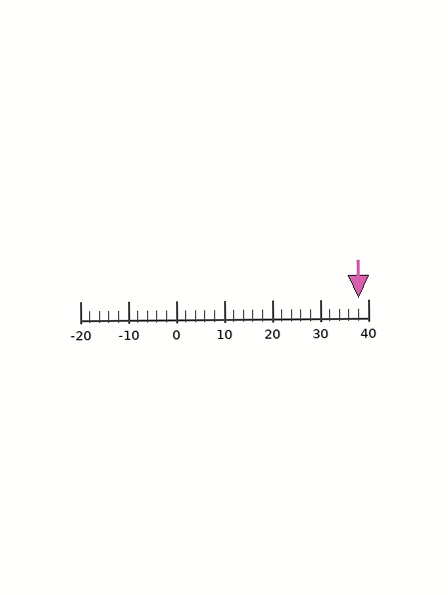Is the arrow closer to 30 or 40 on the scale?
The arrow is closer to 40.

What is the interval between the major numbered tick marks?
The major tick marks are spaced 10 units apart.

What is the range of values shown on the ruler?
The ruler shows values from -20 to 40.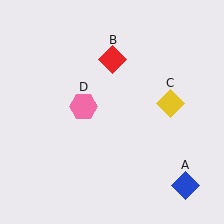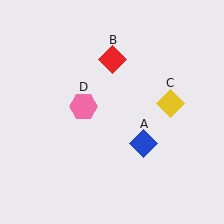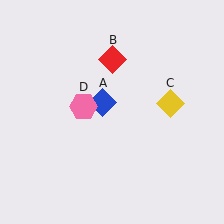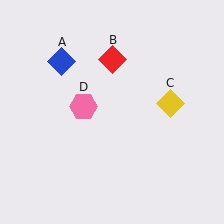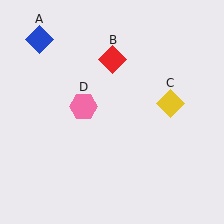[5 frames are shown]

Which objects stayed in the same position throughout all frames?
Red diamond (object B) and yellow diamond (object C) and pink hexagon (object D) remained stationary.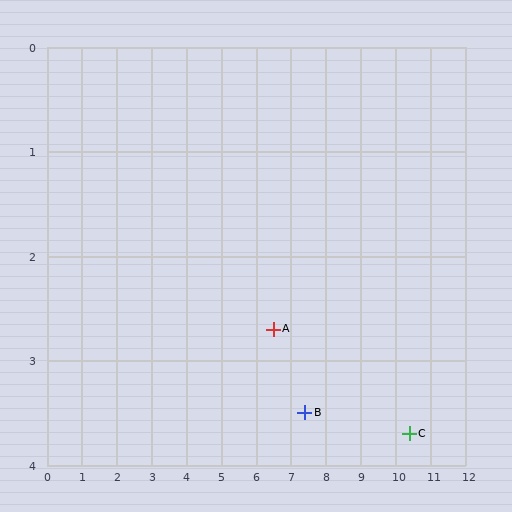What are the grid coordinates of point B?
Point B is at approximately (7.4, 3.5).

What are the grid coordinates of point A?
Point A is at approximately (6.5, 2.7).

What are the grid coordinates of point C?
Point C is at approximately (10.4, 3.7).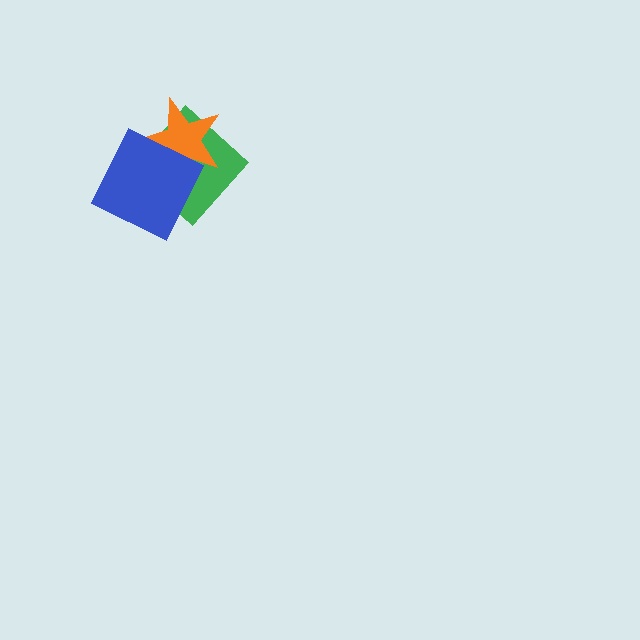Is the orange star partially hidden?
Yes, it is partially covered by another shape.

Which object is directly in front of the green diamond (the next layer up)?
The orange star is directly in front of the green diamond.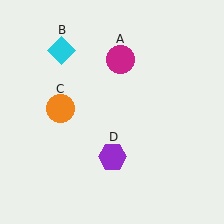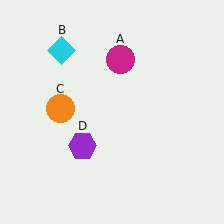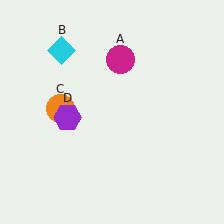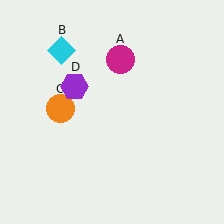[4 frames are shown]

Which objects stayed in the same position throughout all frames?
Magenta circle (object A) and cyan diamond (object B) and orange circle (object C) remained stationary.